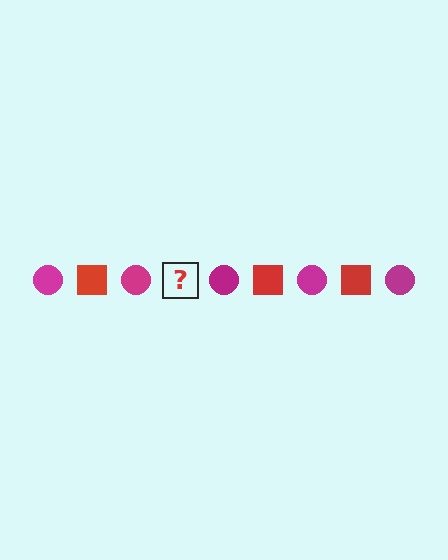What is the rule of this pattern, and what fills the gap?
The rule is that the pattern alternates between magenta circle and red square. The gap should be filled with a red square.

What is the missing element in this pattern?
The missing element is a red square.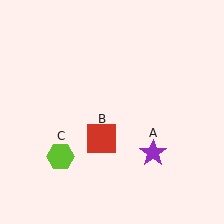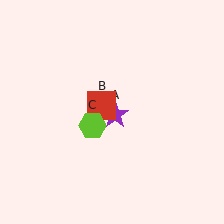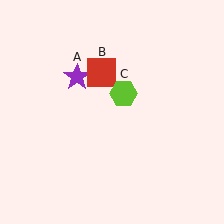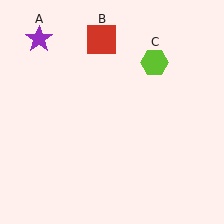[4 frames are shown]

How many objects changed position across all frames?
3 objects changed position: purple star (object A), red square (object B), lime hexagon (object C).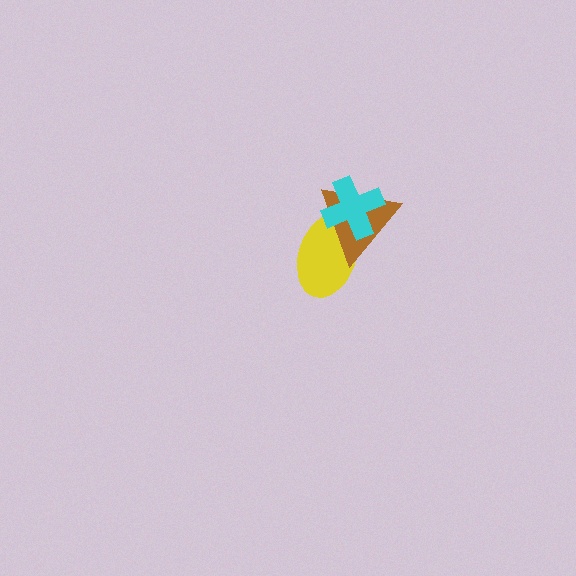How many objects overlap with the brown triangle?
2 objects overlap with the brown triangle.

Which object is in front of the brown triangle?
The cyan cross is in front of the brown triangle.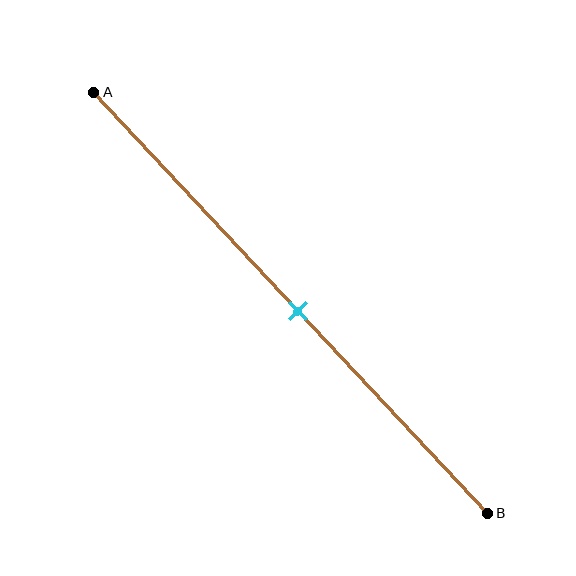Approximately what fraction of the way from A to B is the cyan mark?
The cyan mark is approximately 50% of the way from A to B.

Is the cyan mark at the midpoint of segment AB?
Yes, the mark is approximately at the midpoint.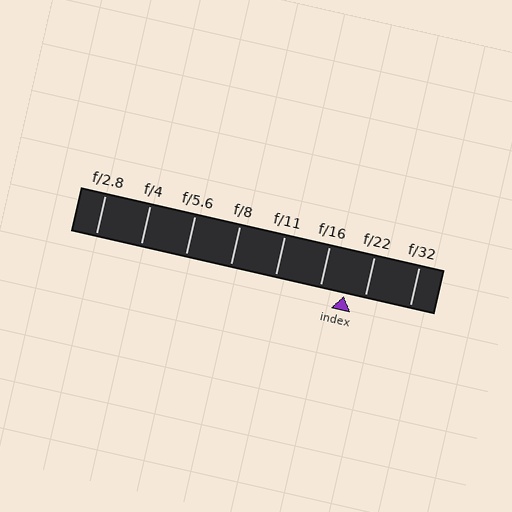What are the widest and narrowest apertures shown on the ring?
The widest aperture shown is f/2.8 and the narrowest is f/32.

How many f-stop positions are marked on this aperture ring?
There are 8 f-stop positions marked.